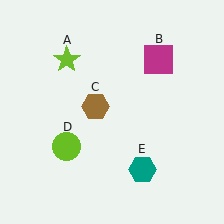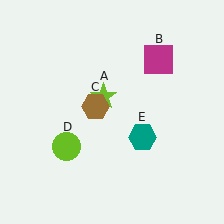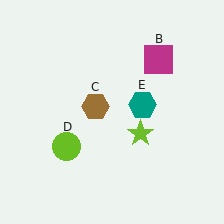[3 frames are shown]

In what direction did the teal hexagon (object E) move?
The teal hexagon (object E) moved up.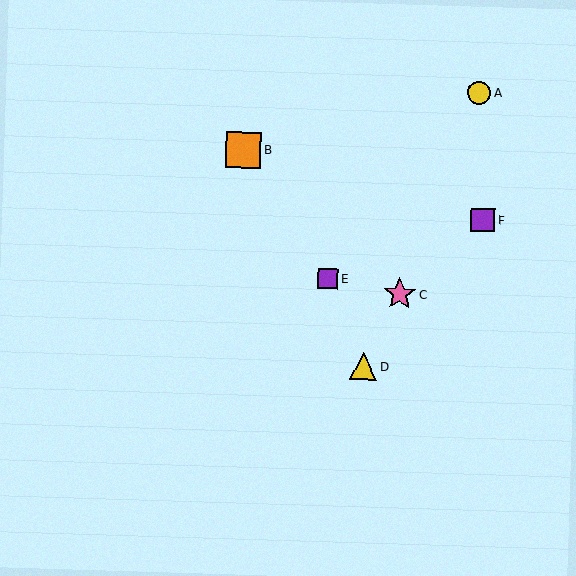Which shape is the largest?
The orange square (labeled B) is the largest.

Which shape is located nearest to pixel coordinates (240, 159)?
The orange square (labeled B) at (244, 150) is nearest to that location.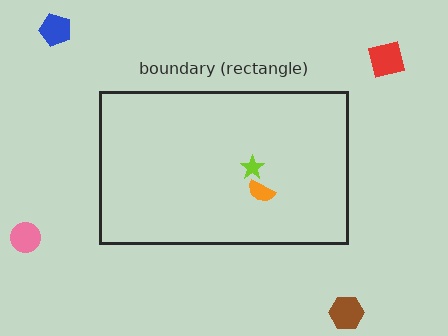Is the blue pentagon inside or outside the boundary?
Outside.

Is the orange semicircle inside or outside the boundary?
Inside.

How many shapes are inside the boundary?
2 inside, 4 outside.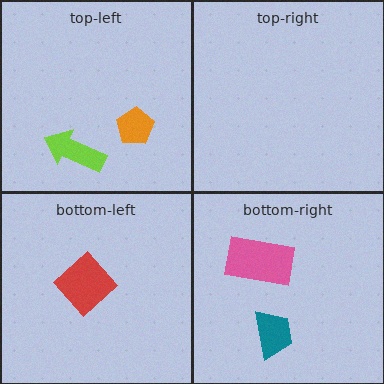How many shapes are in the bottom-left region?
1.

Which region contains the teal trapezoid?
The bottom-right region.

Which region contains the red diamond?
The bottom-left region.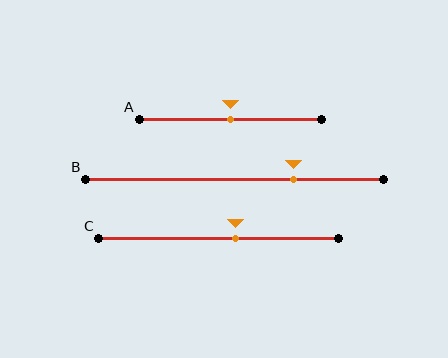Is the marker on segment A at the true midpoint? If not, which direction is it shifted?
Yes, the marker on segment A is at the true midpoint.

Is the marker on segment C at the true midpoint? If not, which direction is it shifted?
No, the marker on segment C is shifted to the right by about 7% of the segment length.